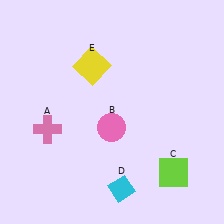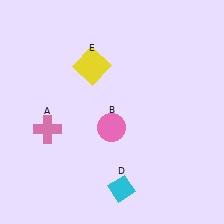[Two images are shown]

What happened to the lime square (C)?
The lime square (C) was removed in Image 2. It was in the bottom-right area of Image 1.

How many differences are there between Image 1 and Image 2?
There is 1 difference between the two images.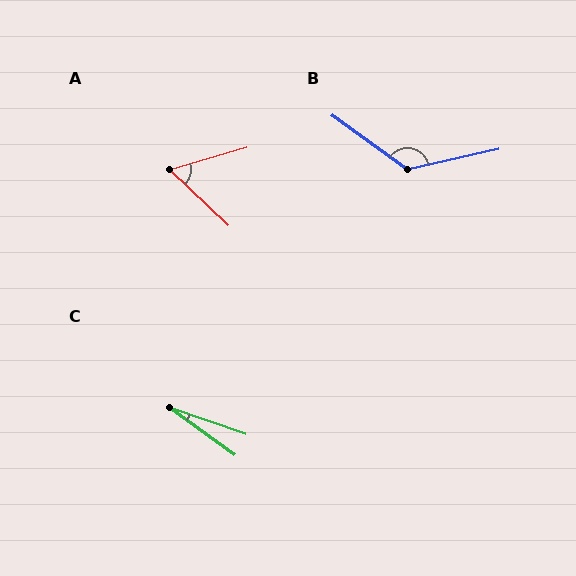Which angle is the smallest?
C, at approximately 17 degrees.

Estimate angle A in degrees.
Approximately 59 degrees.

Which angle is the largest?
B, at approximately 132 degrees.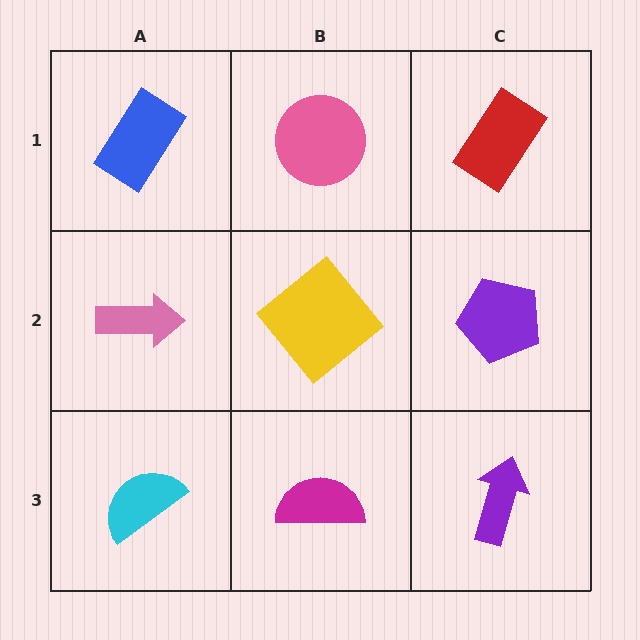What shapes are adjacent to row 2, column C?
A red rectangle (row 1, column C), a purple arrow (row 3, column C), a yellow diamond (row 2, column B).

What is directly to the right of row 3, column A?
A magenta semicircle.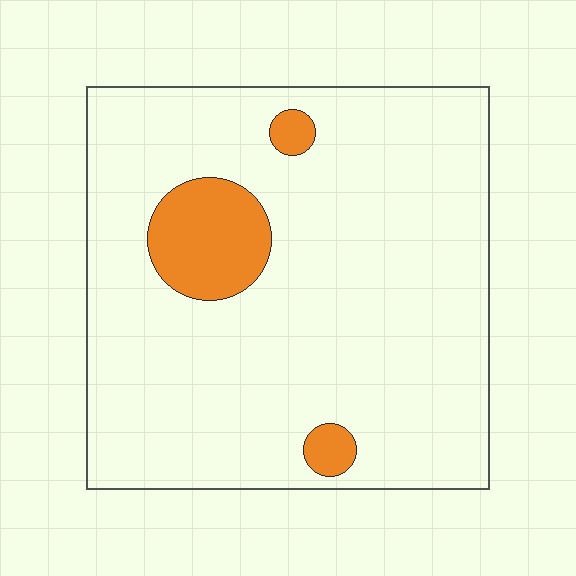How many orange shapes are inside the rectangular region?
3.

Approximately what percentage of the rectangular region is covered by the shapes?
Approximately 10%.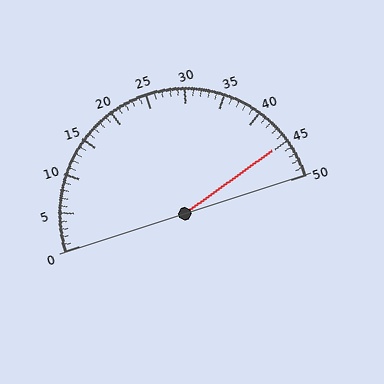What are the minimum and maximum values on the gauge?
The gauge ranges from 0 to 50.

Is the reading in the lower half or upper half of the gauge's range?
The reading is in the upper half of the range (0 to 50).